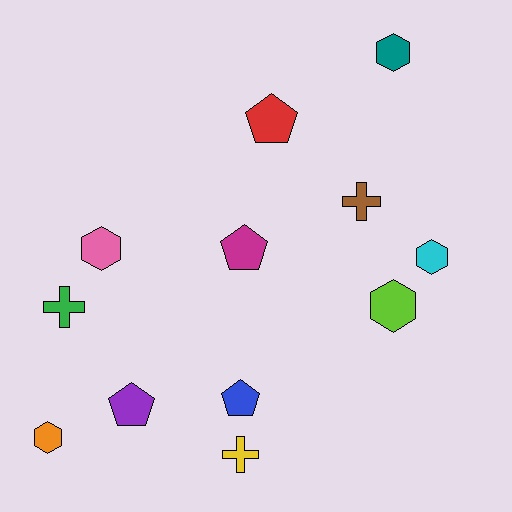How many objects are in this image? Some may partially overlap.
There are 12 objects.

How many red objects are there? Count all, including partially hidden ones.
There is 1 red object.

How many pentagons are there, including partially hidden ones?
There are 4 pentagons.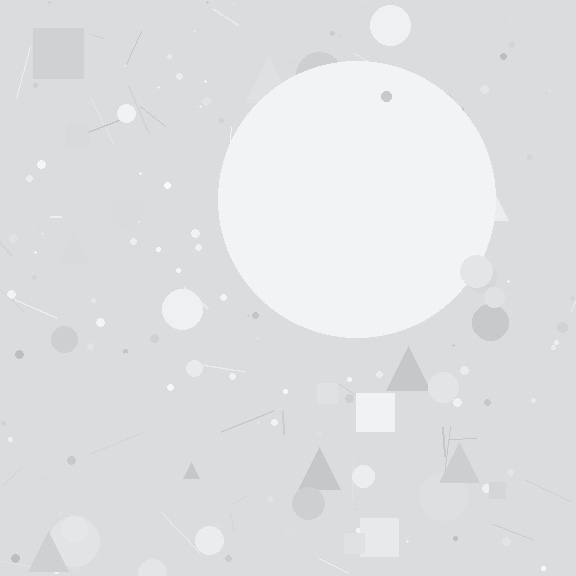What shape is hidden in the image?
A circle is hidden in the image.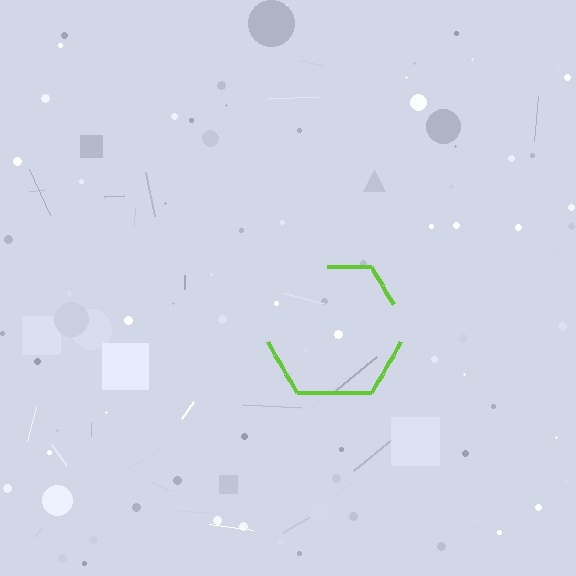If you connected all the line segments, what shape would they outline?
They would outline a hexagon.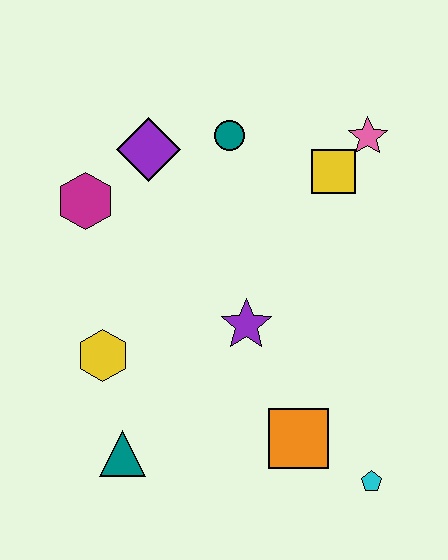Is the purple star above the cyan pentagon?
Yes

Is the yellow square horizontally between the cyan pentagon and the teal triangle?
Yes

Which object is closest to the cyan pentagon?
The orange square is closest to the cyan pentagon.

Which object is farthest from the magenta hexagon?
The cyan pentagon is farthest from the magenta hexagon.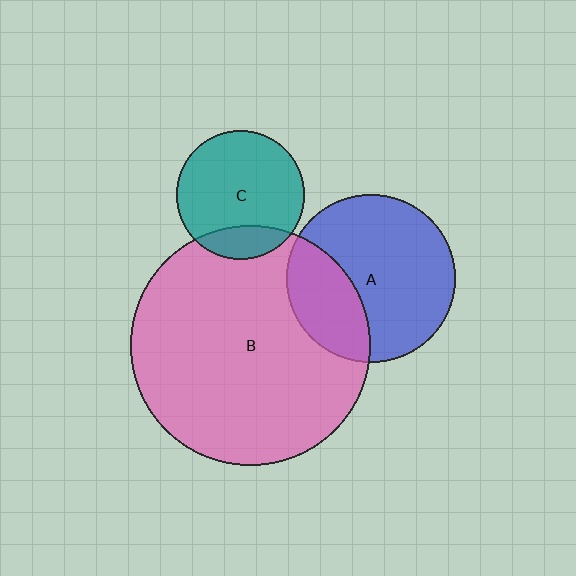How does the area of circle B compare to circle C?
Approximately 3.5 times.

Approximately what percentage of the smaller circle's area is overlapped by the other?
Approximately 15%.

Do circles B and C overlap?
Yes.